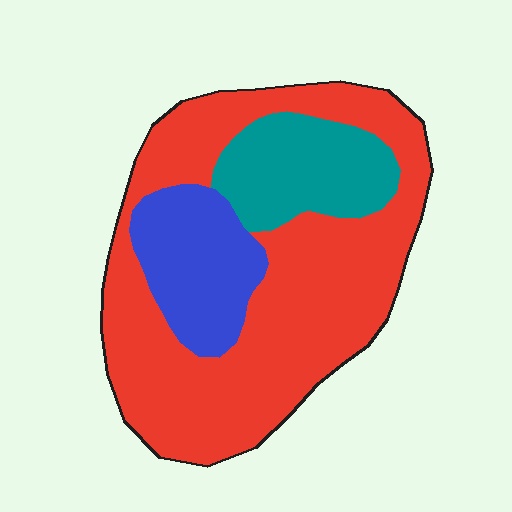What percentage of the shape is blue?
Blue takes up between a sixth and a third of the shape.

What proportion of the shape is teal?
Teal takes up about one sixth (1/6) of the shape.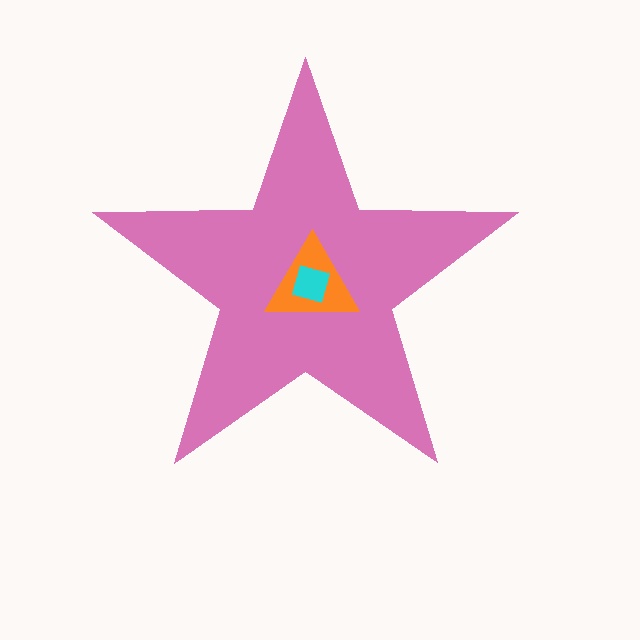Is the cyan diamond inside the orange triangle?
Yes.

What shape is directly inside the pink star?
The orange triangle.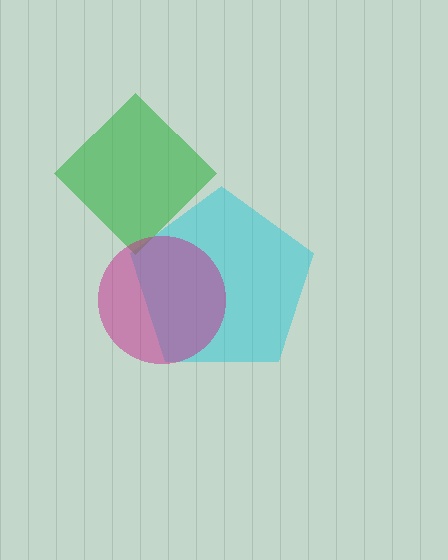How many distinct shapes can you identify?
There are 3 distinct shapes: a cyan pentagon, a green diamond, a magenta circle.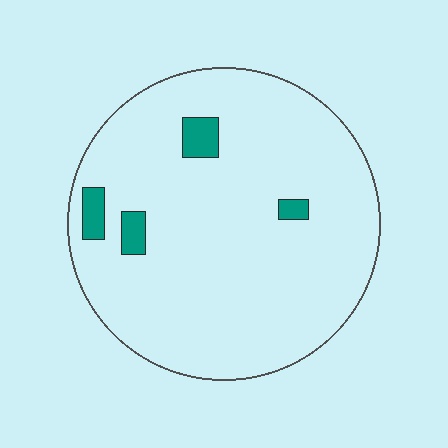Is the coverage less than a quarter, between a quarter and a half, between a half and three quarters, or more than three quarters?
Less than a quarter.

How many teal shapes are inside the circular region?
4.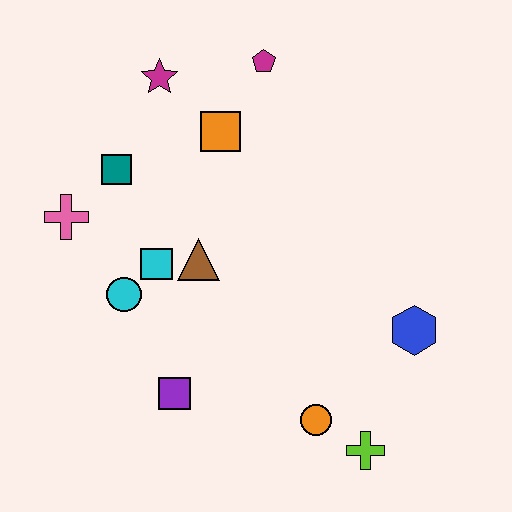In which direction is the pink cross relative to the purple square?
The pink cross is above the purple square.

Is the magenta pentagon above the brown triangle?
Yes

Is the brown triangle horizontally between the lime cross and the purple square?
Yes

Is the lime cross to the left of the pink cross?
No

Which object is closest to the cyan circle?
The cyan square is closest to the cyan circle.